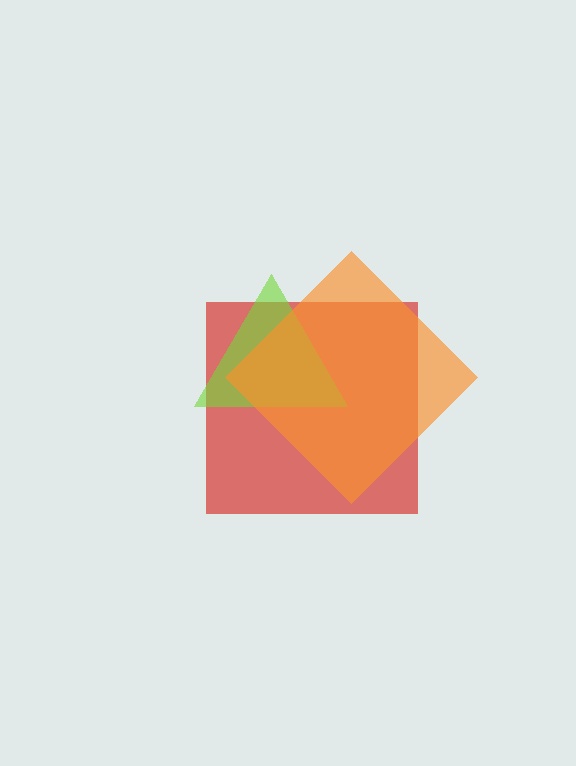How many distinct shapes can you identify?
There are 3 distinct shapes: a red square, a lime triangle, an orange diamond.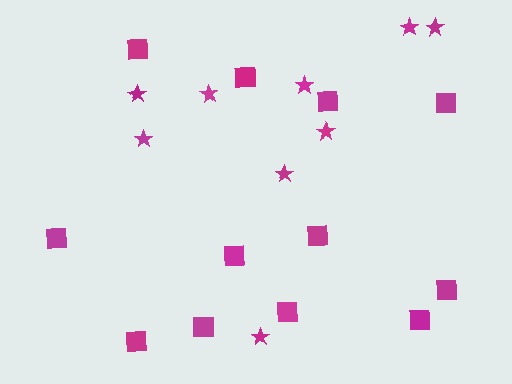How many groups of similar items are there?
There are 2 groups: one group of squares (12) and one group of stars (9).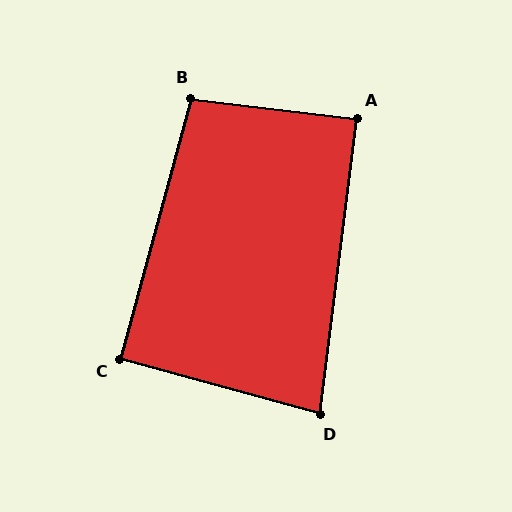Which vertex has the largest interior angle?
B, at approximately 98 degrees.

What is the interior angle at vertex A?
Approximately 90 degrees (approximately right).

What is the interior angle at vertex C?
Approximately 90 degrees (approximately right).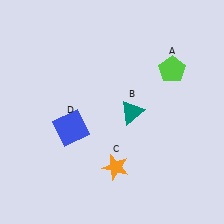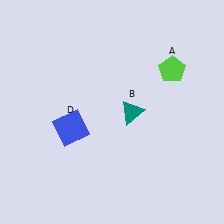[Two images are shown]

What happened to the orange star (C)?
The orange star (C) was removed in Image 2. It was in the bottom-right area of Image 1.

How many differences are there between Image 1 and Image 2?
There is 1 difference between the two images.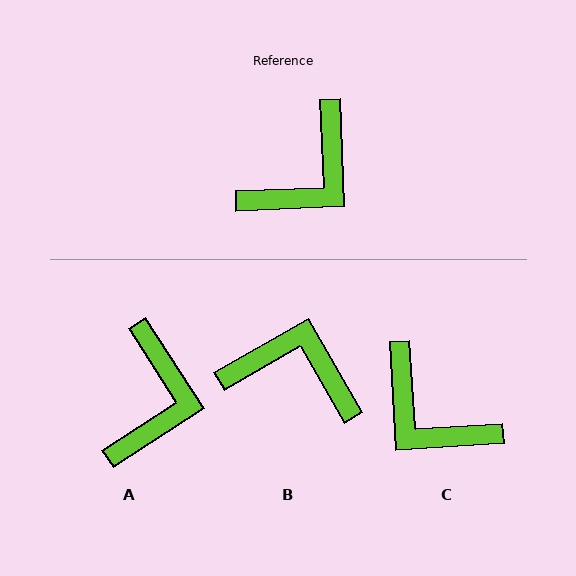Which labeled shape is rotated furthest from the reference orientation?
B, about 118 degrees away.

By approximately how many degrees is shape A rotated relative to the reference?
Approximately 31 degrees counter-clockwise.